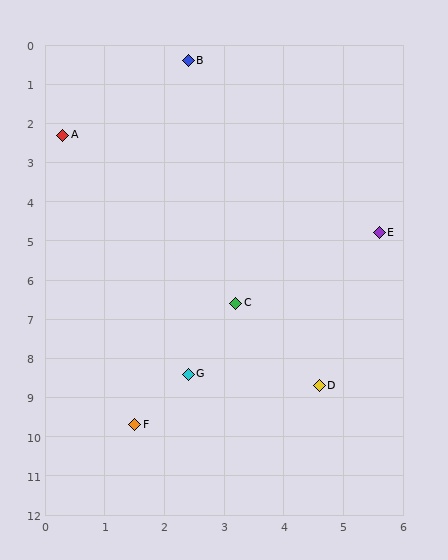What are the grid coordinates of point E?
Point E is at approximately (5.6, 4.8).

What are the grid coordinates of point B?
Point B is at approximately (2.4, 0.4).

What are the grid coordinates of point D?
Point D is at approximately (4.6, 8.7).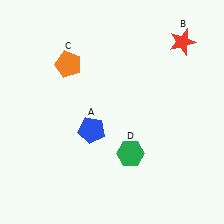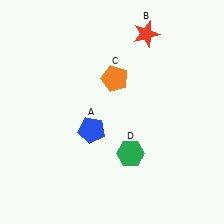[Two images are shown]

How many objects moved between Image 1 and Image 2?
2 objects moved between the two images.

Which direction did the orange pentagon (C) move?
The orange pentagon (C) moved right.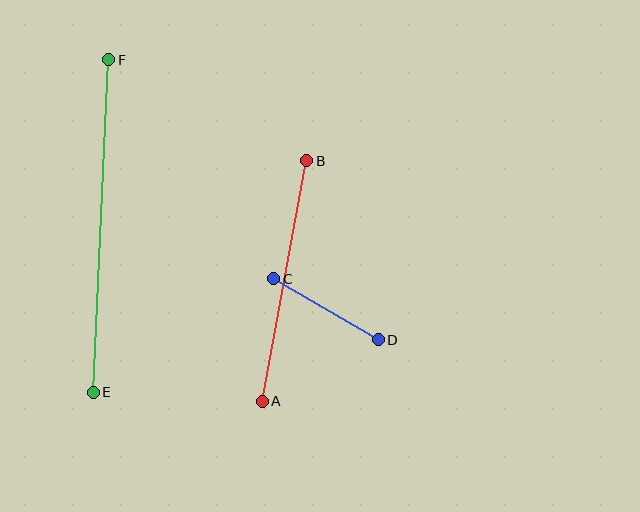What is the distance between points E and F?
The distance is approximately 333 pixels.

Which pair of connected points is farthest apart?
Points E and F are farthest apart.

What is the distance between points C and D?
The distance is approximately 121 pixels.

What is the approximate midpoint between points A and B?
The midpoint is at approximately (284, 281) pixels.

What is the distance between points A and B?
The distance is approximately 245 pixels.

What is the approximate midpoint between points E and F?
The midpoint is at approximately (101, 226) pixels.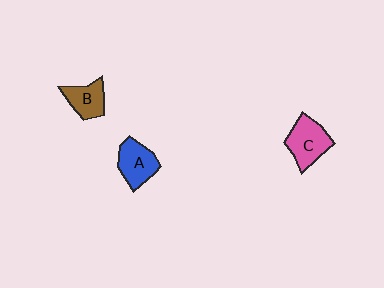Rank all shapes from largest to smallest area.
From largest to smallest: C (pink), A (blue), B (brown).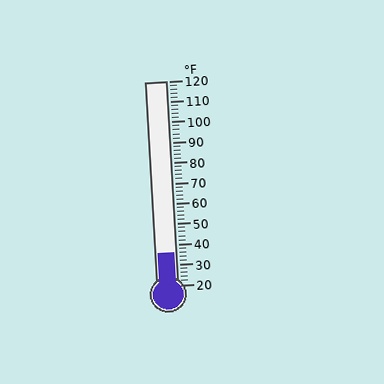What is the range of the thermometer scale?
The thermometer scale ranges from 20°F to 120°F.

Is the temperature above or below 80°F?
The temperature is below 80°F.